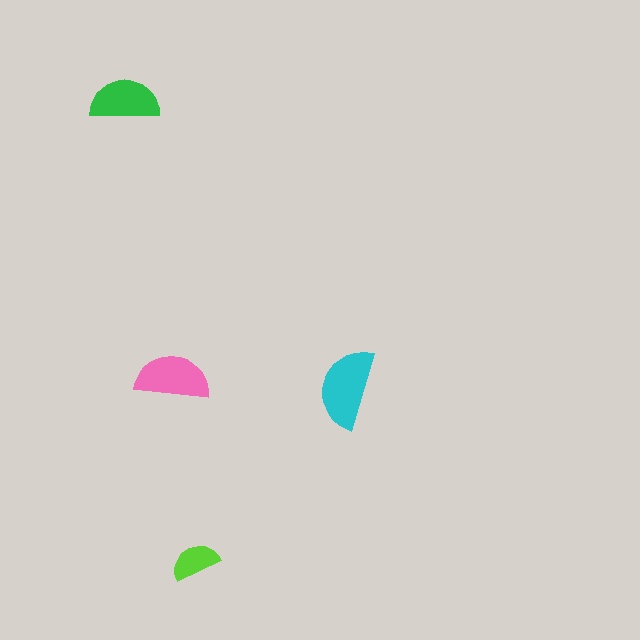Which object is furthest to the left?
The green semicircle is leftmost.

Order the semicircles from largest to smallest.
the cyan one, the pink one, the green one, the lime one.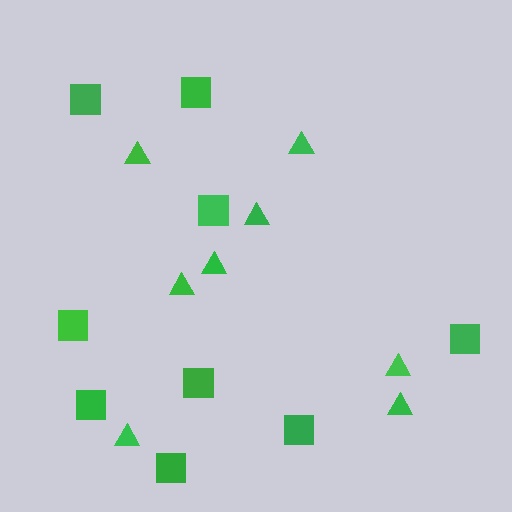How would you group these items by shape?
There are 2 groups: one group of triangles (8) and one group of squares (9).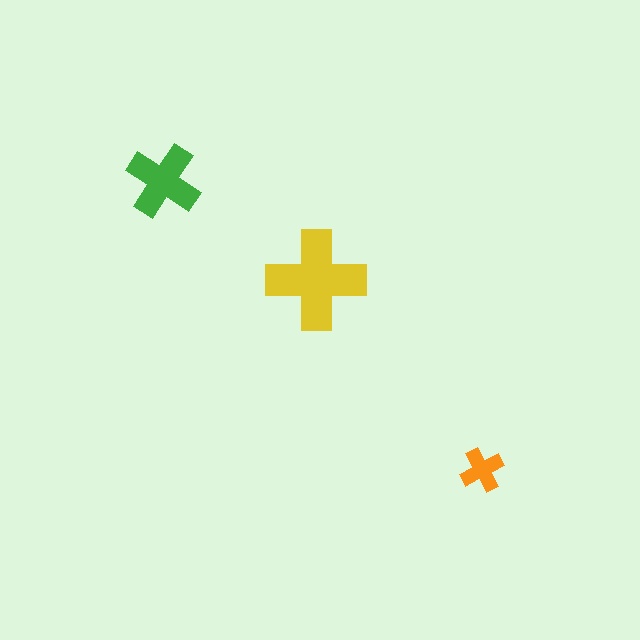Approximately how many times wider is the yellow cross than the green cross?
About 1.5 times wider.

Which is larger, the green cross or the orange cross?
The green one.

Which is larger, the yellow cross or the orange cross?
The yellow one.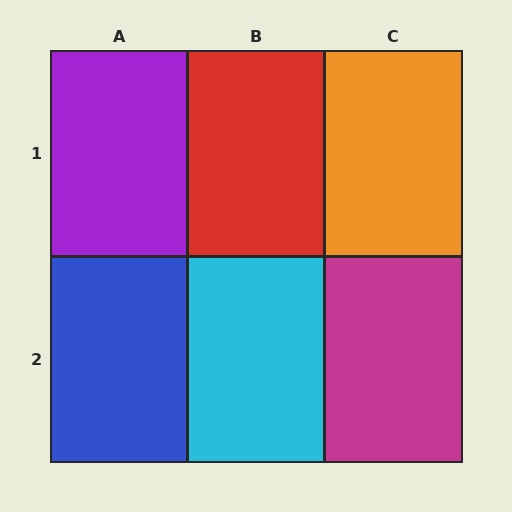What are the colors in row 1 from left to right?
Purple, red, orange.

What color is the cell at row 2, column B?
Cyan.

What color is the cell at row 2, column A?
Blue.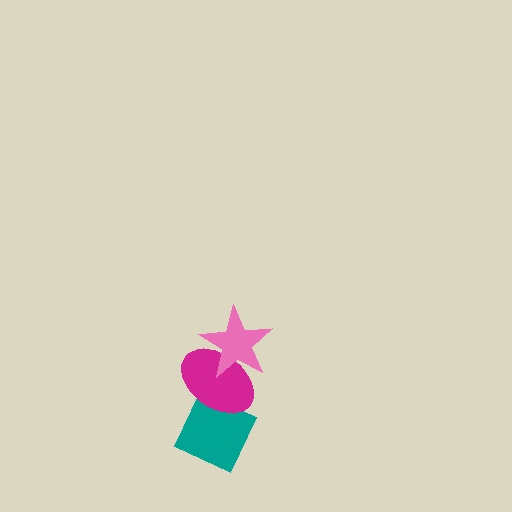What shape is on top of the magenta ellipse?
The pink star is on top of the magenta ellipse.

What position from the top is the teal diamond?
The teal diamond is 3rd from the top.